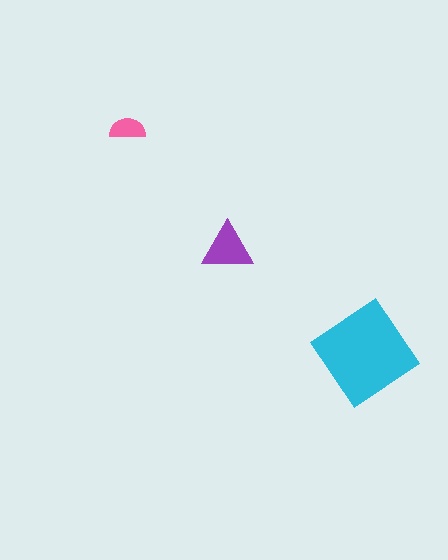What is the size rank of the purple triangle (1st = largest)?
2nd.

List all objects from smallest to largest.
The pink semicircle, the purple triangle, the cyan diamond.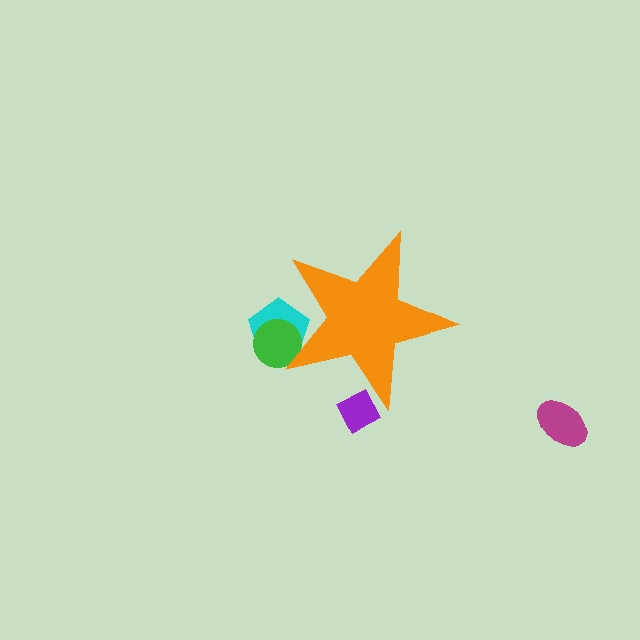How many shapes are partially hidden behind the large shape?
3 shapes are partially hidden.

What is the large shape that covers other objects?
An orange star.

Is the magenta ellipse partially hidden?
No, the magenta ellipse is fully visible.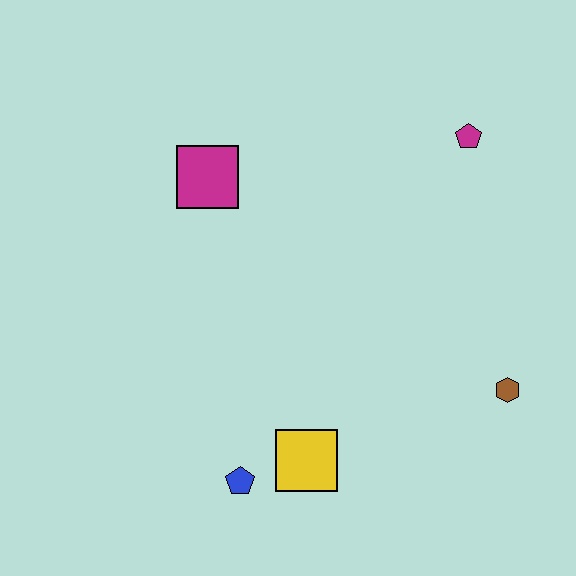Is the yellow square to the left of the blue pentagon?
No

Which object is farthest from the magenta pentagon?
The blue pentagon is farthest from the magenta pentagon.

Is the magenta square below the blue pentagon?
No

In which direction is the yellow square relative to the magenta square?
The yellow square is below the magenta square.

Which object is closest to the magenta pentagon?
The brown hexagon is closest to the magenta pentagon.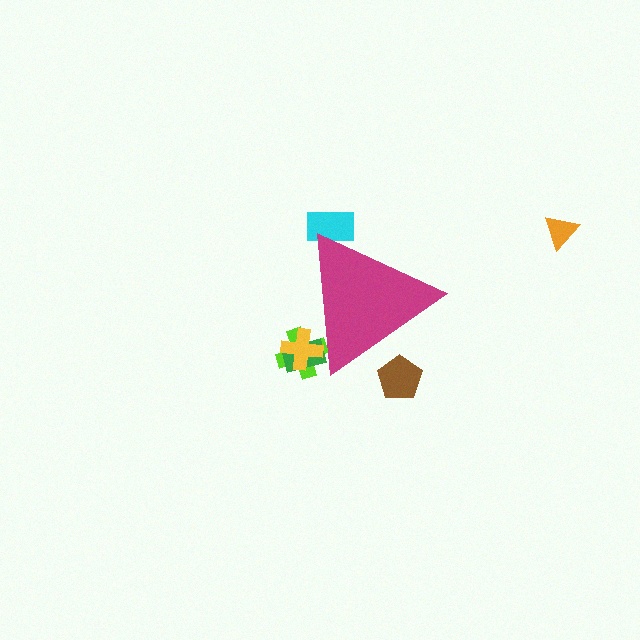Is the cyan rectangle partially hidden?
Yes, the cyan rectangle is partially hidden behind the magenta triangle.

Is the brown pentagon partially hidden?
Yes, the brown pentagon is partially hidden behind the magenta triangle.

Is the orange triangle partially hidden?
No, the orange triangle is fully visible.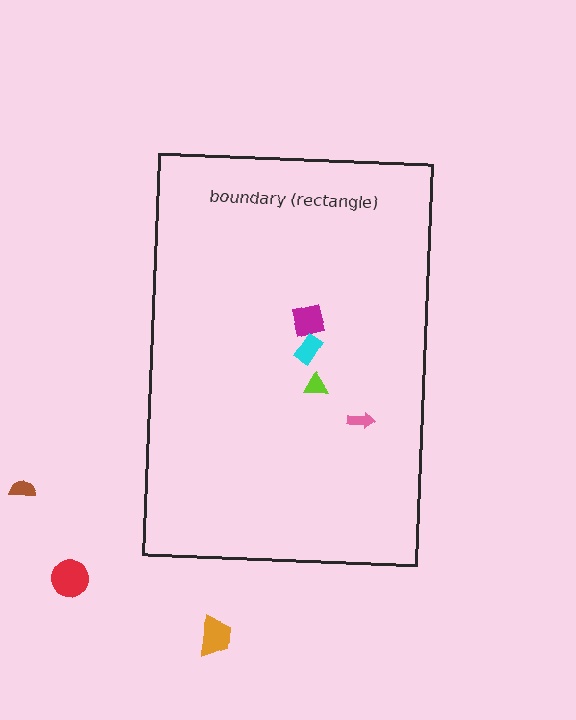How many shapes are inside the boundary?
4 inside, 3 outside.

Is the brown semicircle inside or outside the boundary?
Outside.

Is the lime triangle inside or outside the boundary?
Inside.